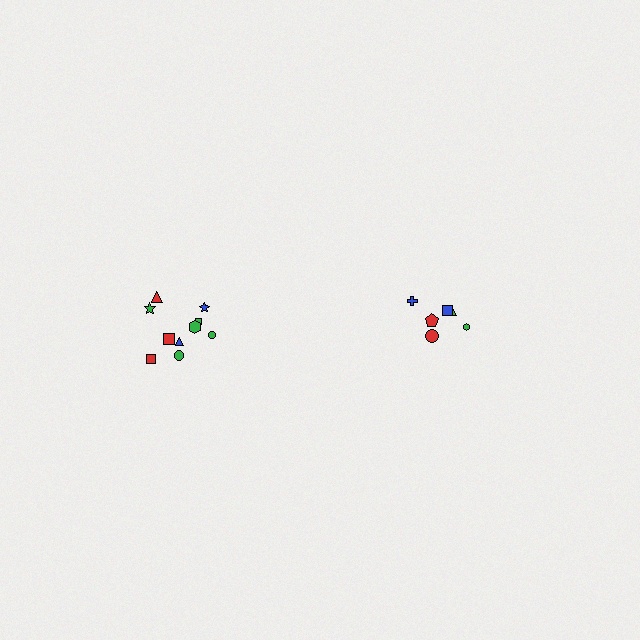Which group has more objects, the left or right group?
The left group.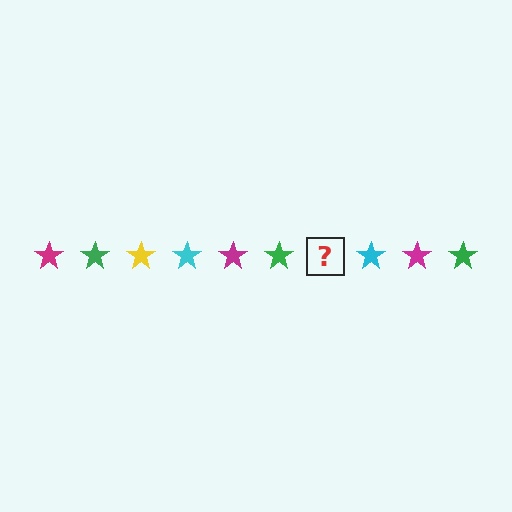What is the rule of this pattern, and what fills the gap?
The rule is that the pattern cycles through magenta, green, yellow, cyan stars. The gap should be filled with a yellow star.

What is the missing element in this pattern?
The missing element is a yellow star.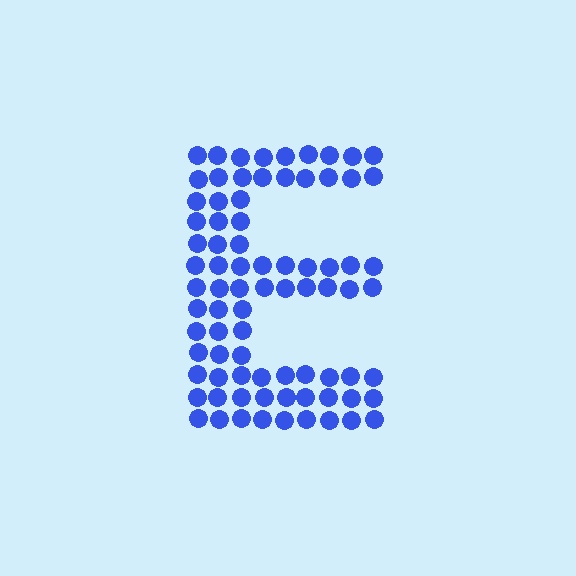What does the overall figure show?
The overall figure shows the letter E.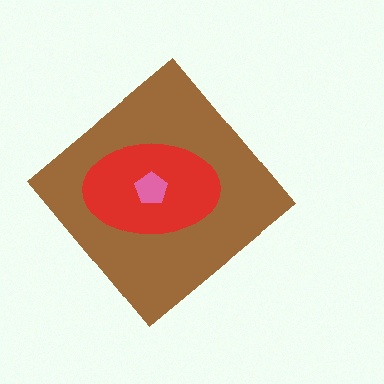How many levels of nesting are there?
3.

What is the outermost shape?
The brown diamond.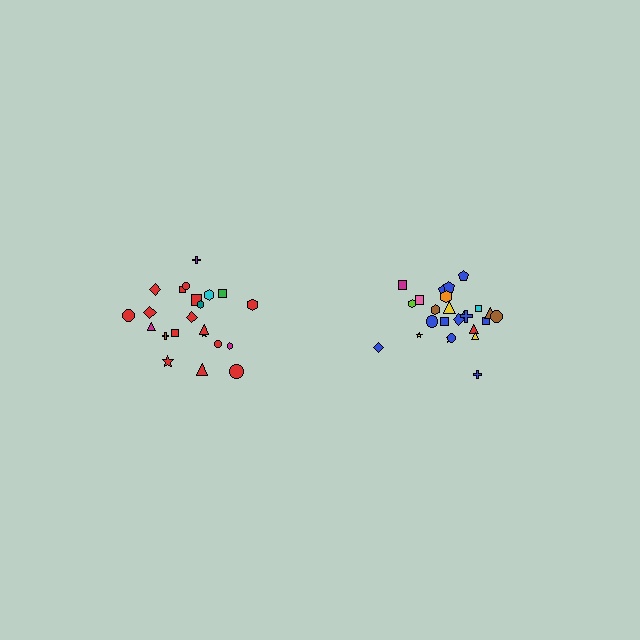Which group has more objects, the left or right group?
The right group.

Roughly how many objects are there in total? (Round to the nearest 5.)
Roughly 45 objects in total.